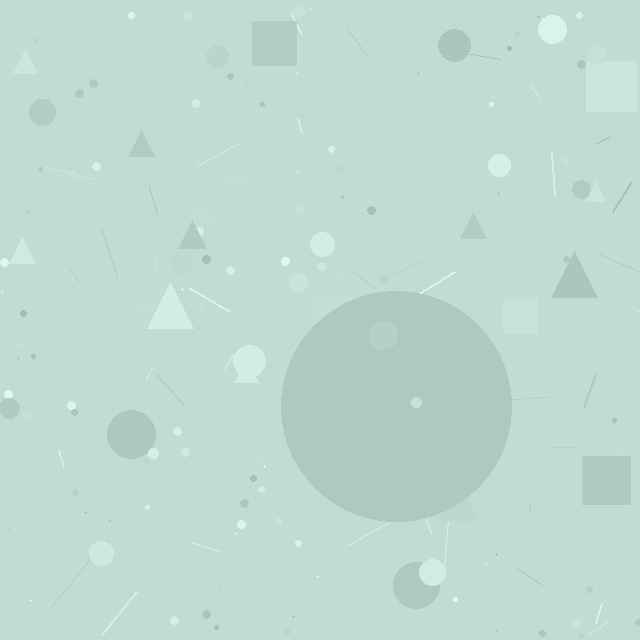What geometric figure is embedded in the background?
A circle is embedded in the background.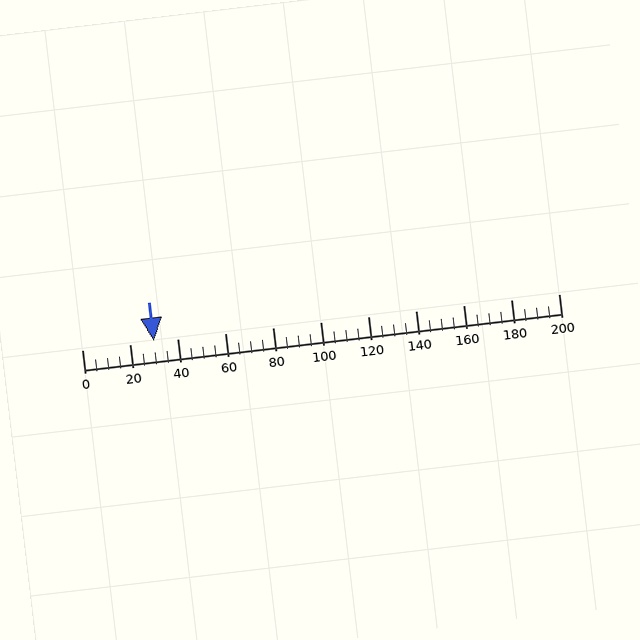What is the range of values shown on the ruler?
The ruler shows values from 0 to 200.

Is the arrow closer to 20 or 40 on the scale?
The arrow is closer to 40.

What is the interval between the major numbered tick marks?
The major tick marks are spaced 20 units apart.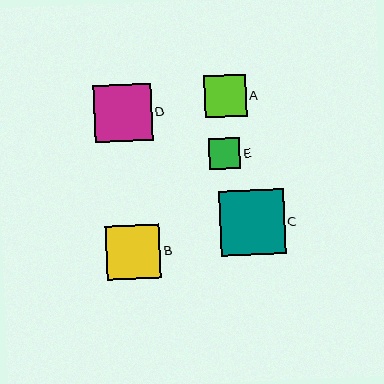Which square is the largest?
Square C is the largest with a size of approximately 65 pixels.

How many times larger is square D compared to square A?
Square D is approximately 1.4 times the size of square A.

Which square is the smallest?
Square E is the smallest with a size of approximately 32 pixels.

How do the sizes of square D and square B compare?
Square D and square B are approximately the same size.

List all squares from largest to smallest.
From largest to smallest: C, D, B, A, E.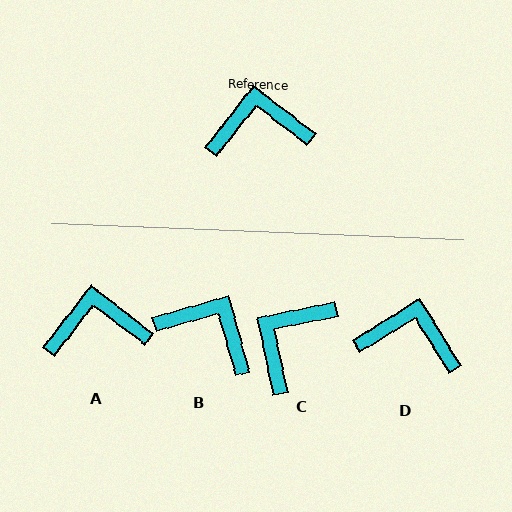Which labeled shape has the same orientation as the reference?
A.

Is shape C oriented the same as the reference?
No, it is off by about 50 degrees.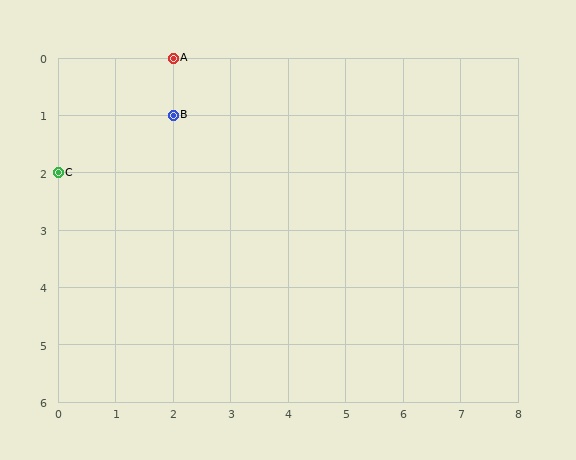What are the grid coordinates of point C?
Point C is at grid coordinates (0, 2).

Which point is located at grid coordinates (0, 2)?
Point C is at (0, 2).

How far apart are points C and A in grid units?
Points C and A are 2 columns and 2 rows apart (about 2.8 grid units diagonally).